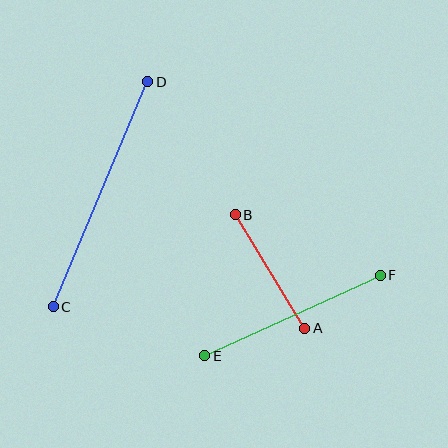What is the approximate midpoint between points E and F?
The midpoint is at approximately (292, 316) pixels.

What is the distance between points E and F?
The distance is approximately 193 pixels.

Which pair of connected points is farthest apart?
Points C and D are farthest apart.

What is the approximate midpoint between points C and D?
The midpoint is at approximately (100, 194) pixels.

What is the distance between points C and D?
The distance is approximately 244 pixels.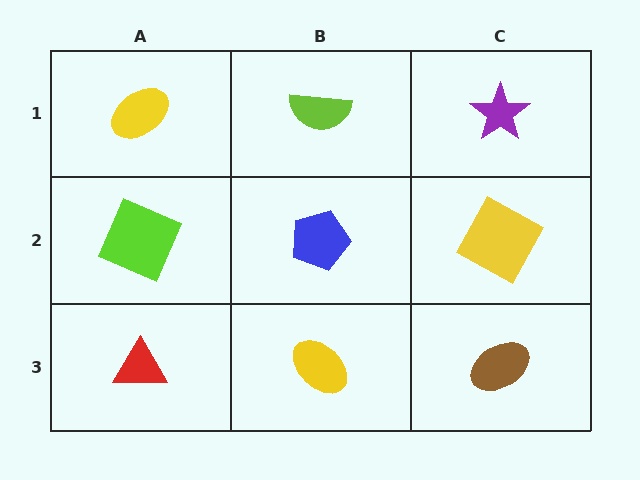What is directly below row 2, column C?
A brown ellipse.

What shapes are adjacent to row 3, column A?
A lime square (row 2, column A), a yellow ellipse (row 3, column B).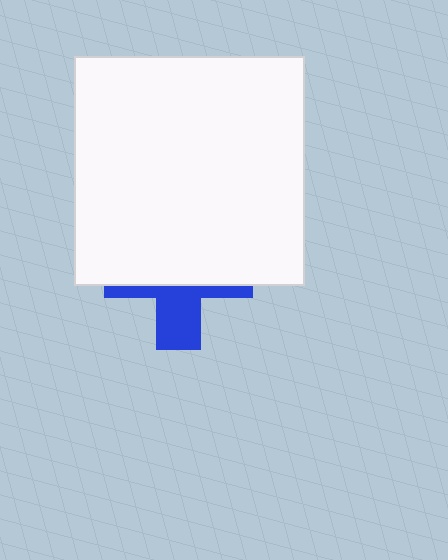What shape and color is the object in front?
The object in front is a white square.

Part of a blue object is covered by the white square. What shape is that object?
It is a cross.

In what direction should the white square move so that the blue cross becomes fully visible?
The white square should move up. That is the shortest direction to clear the overlap and leave the blue cross fully visible.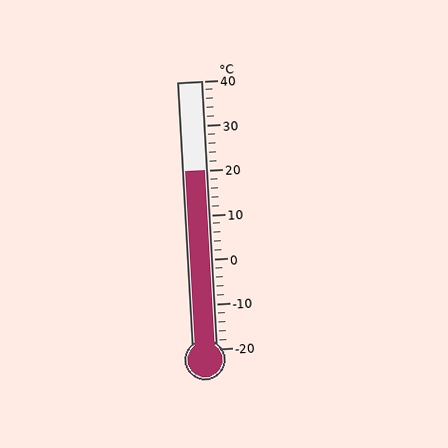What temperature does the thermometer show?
The thermometer shows approximately 20°C.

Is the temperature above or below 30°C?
The temperature is below 30°C.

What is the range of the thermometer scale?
The thermometer scale ranges from -20°C to 40°C.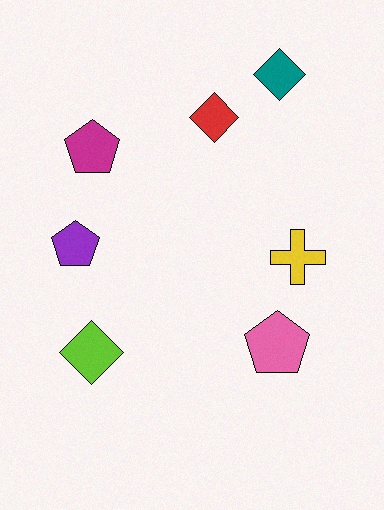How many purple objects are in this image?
There is 1 purple object.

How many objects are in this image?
There are 7 objects.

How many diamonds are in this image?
There are 3 diamonds.